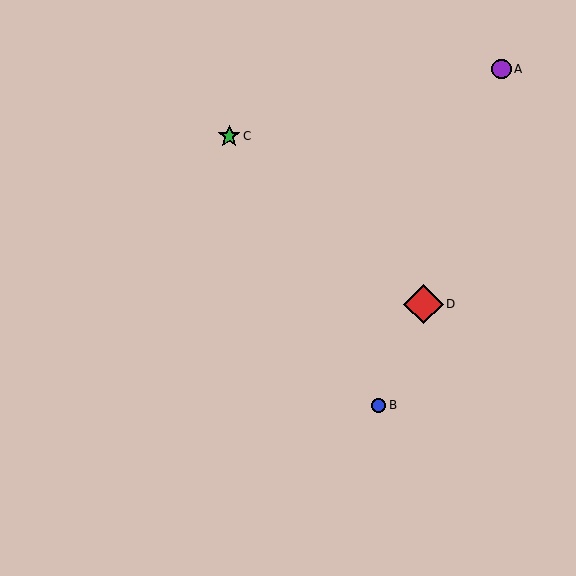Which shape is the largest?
The red diamond (labeled D) is the largest.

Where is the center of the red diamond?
The center of the red diamond is at (423, 304).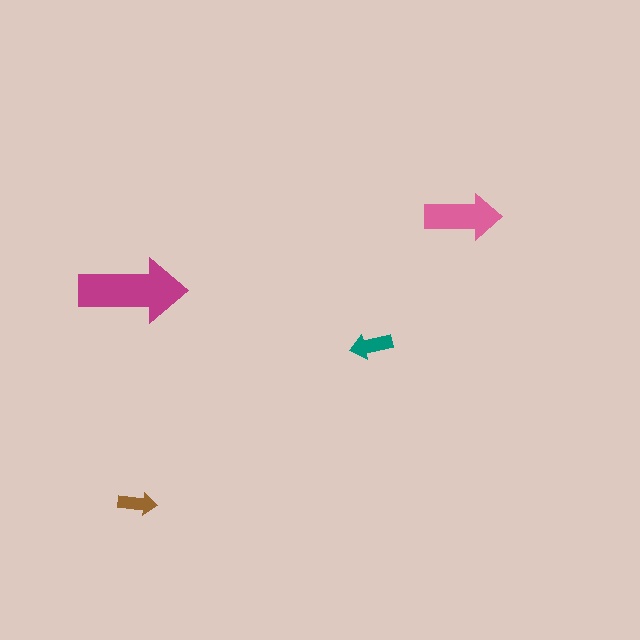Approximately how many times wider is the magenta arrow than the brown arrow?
About 3 times wider.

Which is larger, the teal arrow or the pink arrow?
The pink one.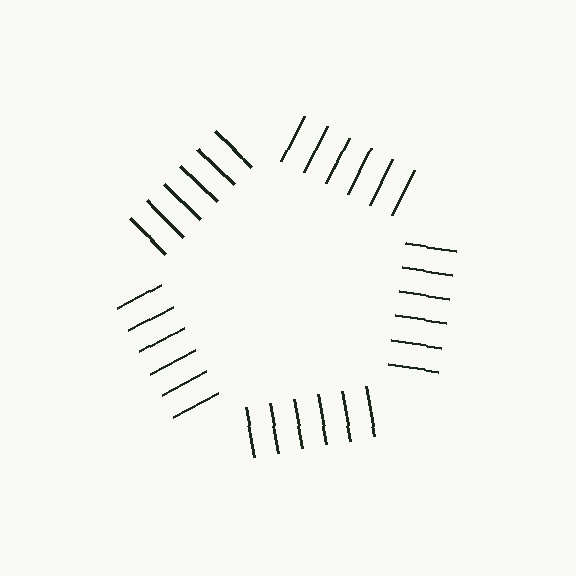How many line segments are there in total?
30 — 6 along each of the 5 edges.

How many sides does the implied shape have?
5 sides — the line-ends trace a pentagon.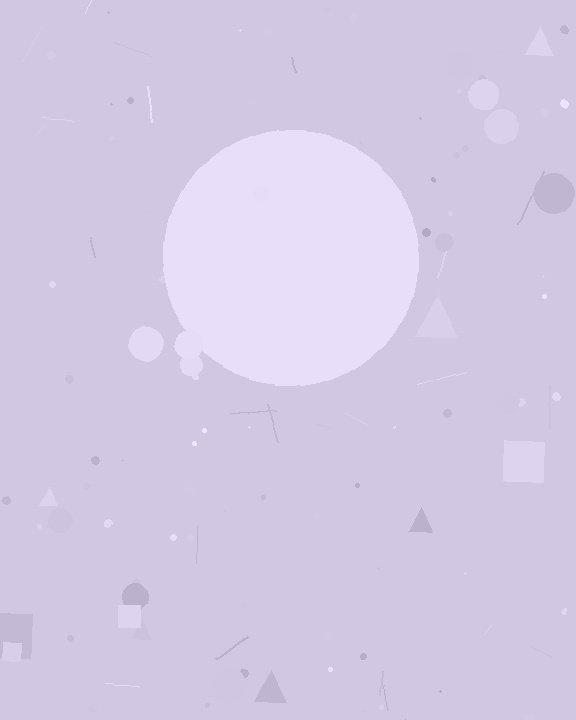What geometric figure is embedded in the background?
A circle is embedded in the background.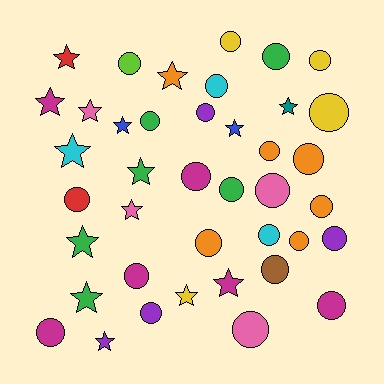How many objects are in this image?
There are 40 objects.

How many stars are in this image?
There are 15 stars.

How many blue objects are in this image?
There are 2 blue objects.